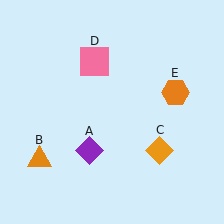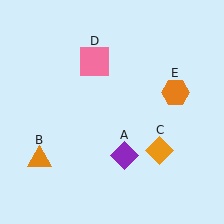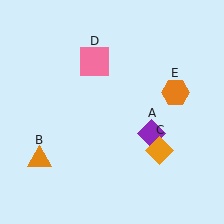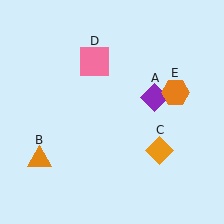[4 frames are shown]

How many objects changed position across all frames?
1 object changed position: purple diamond (object A).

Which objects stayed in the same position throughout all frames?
Orange triangle (object B) and orange diamond (object C) and pink square (object D) and orange hexagon (object E) remained stationary.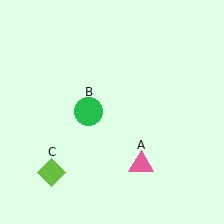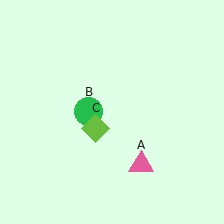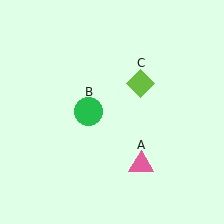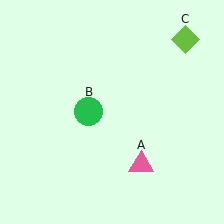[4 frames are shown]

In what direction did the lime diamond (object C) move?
The lime diamond (object C) moved up and to the right.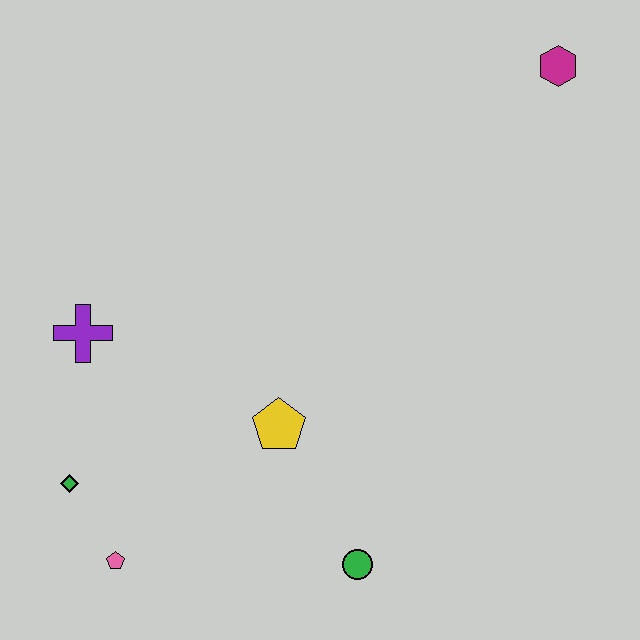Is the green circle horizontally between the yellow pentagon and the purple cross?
No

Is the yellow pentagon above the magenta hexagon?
No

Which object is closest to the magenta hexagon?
The yellow pentagon is closest to the magenta hexagon.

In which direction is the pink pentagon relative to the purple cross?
The pink pentagon is below the purple cross.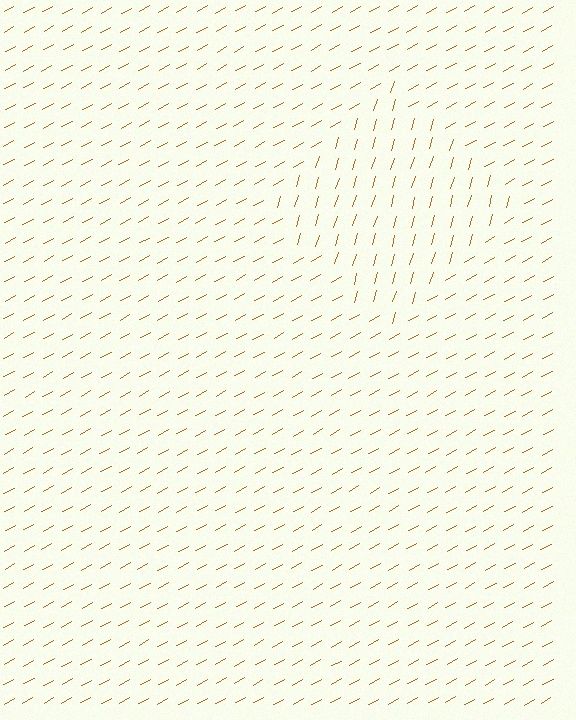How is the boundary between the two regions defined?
The boundary is defined purely by a change in line orientation (approximately 45 degrees difference). All lines are the same color and thickness.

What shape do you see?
I see a diamond.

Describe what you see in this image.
The image is filled with small brown line segments. A diamond region in the image has lines oriented differently from the surrounding lines, creating a visible texture boundary.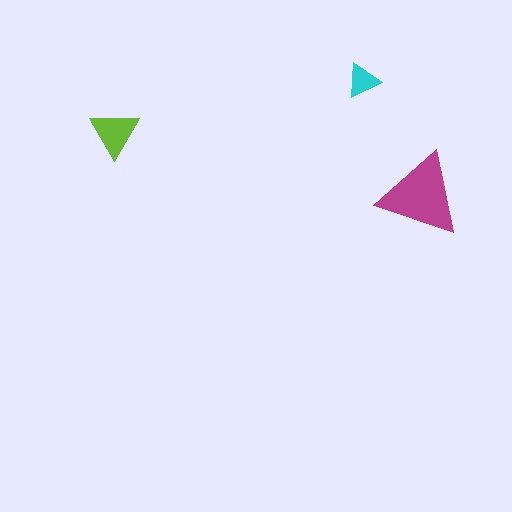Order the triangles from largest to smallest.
the magenta one, the lime one, the cyan one.